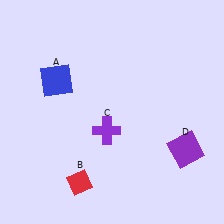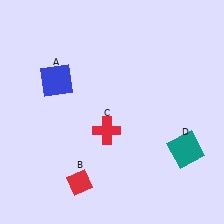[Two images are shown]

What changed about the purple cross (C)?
In Image 1, C is purple. In Image 2, it changed to red.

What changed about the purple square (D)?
In Image 1, D is purple. In Image 2, it changed to teal.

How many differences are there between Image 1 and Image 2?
There are 2 differences between the two images.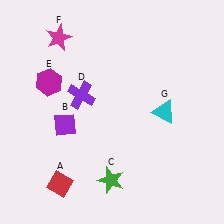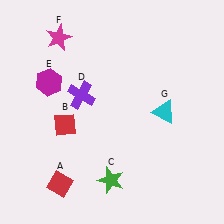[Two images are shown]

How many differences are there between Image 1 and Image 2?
There is 1 difference between the two images.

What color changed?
The diamond (B) changed from purple in Image 1 to red in Image 2.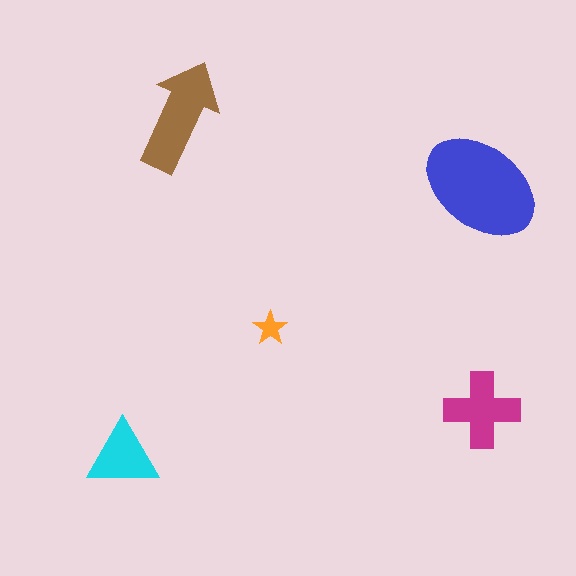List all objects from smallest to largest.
The orange star, the cyan triangle, the magenta cross, the brown arrow, the blue ellipse.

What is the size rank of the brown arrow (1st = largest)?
2nd.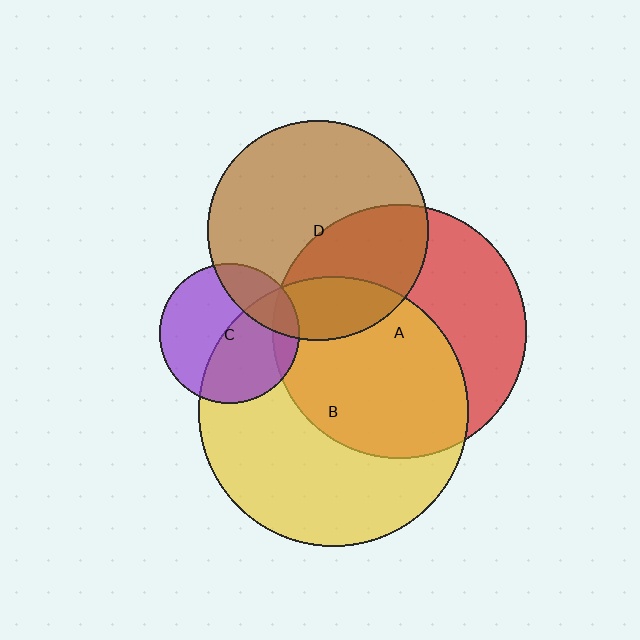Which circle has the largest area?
Circle B (yellow).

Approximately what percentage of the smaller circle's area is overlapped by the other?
Approximately 20%.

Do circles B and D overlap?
Yes.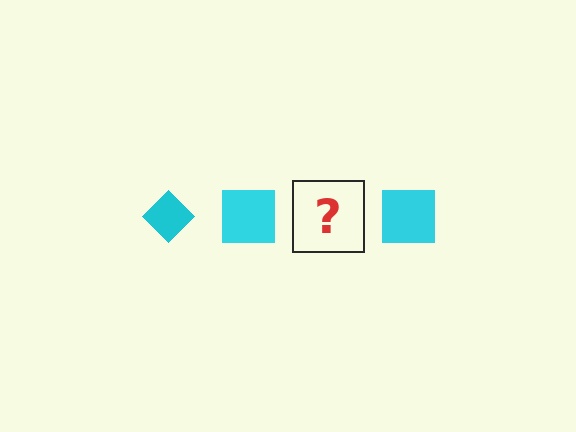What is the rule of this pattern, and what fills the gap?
The rule is that the pattern cycles through diamond, square shapes in cyan. The gap should be filled with a cyan diamond.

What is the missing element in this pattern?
The missing element is a cyan diamond.